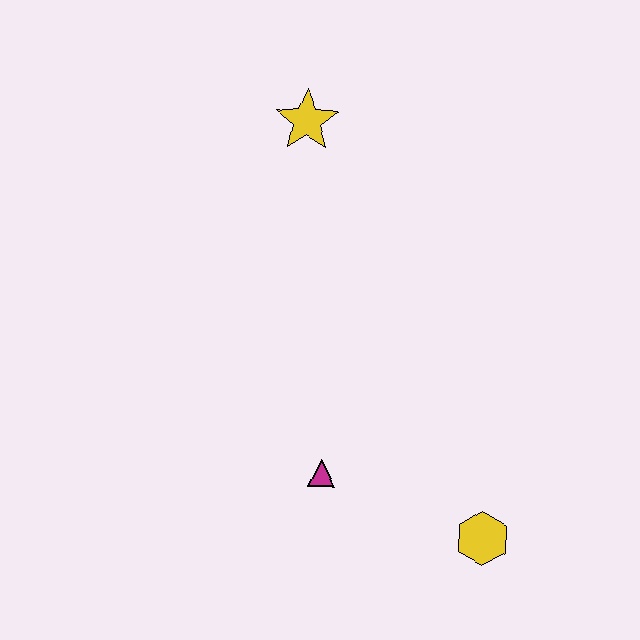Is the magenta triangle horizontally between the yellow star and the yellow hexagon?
Yes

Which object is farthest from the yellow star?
The yellow hexagon is farthest from the yellow star.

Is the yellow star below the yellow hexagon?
No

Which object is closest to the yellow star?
The magenta triangle is closest to the yellow star.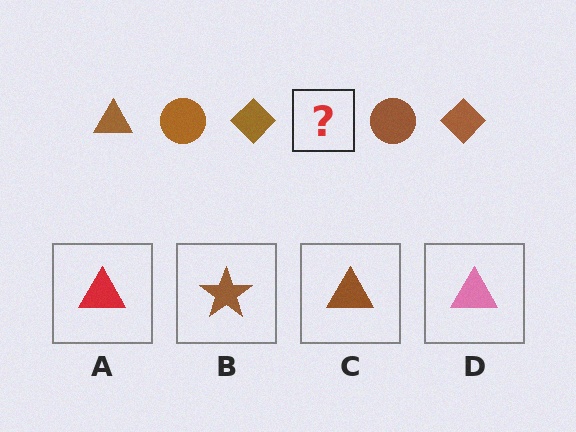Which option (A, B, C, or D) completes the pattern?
C.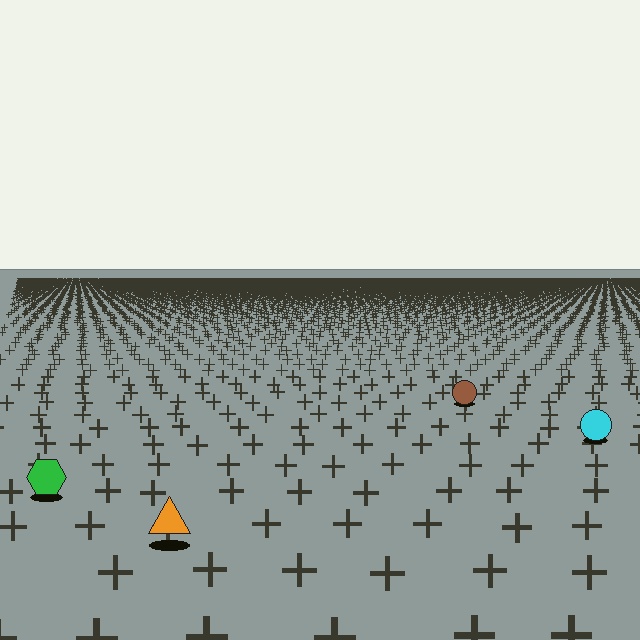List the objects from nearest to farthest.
From nearest to farthest: the orange triangle, the green hexagon, the cyan circle, the brown circle.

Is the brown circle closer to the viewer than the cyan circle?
No. The cyan circle is closer — you can tell from the texture gradient: the ground texture is coarser near it.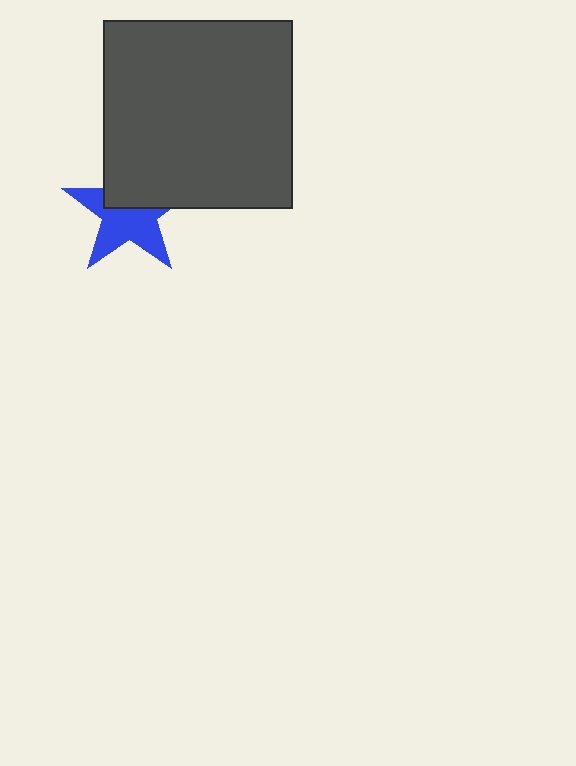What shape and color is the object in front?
The object in front is a dark gray square.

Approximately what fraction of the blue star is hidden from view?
Roughly 43% of the blue star is hidden behind the dark gray square.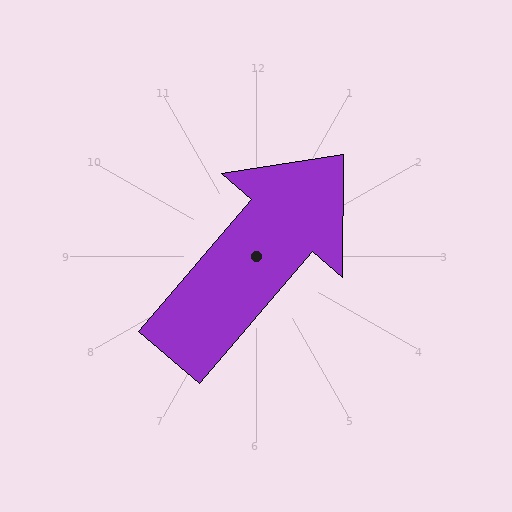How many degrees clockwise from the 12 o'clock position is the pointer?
Approximately 41 degrees.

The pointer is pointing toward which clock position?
Roughly 1 o'clock.